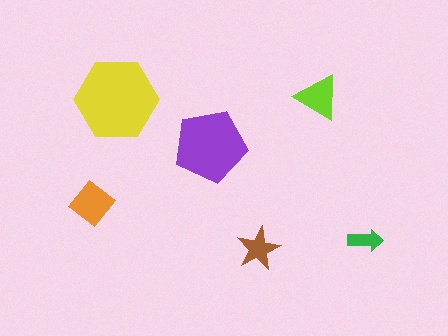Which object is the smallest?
The green arrow.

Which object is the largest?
The yellow hexagon.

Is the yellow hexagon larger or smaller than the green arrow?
Larger.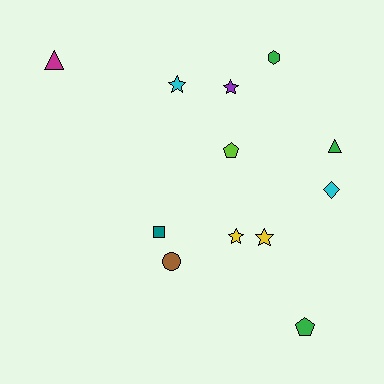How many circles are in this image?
There is 1 circle.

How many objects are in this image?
There are 12 objects.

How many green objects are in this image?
There are 3 green objects.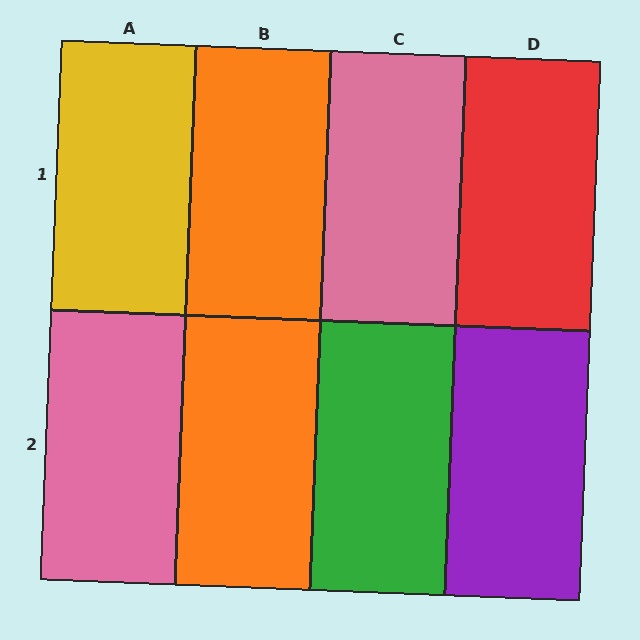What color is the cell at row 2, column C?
Green.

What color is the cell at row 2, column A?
Pink.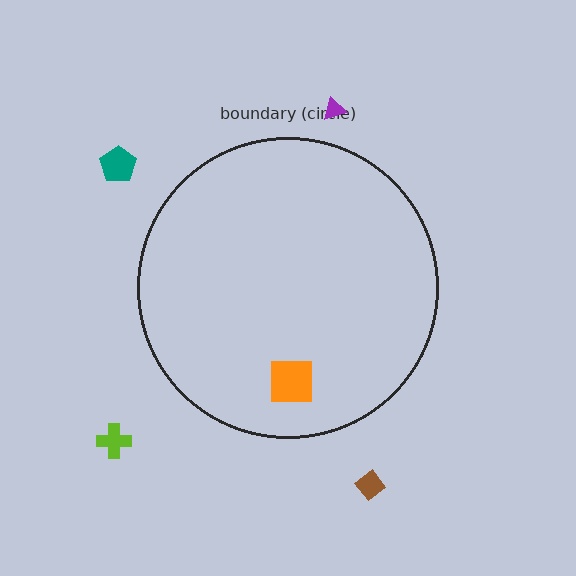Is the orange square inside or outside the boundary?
Inside.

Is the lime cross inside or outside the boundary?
Outside.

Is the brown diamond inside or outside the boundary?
Outside.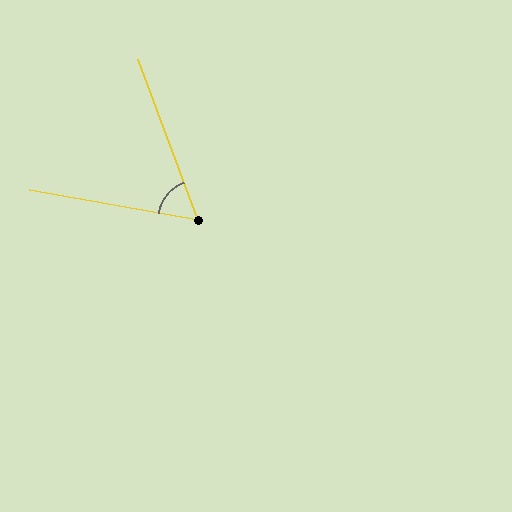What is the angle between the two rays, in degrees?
Approximately 60 degrees.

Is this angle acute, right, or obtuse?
It is acute.